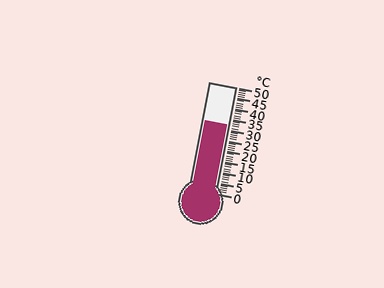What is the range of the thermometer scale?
The thermometer scale ranges from 0°C to 50°C.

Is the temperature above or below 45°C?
The temperature is below 45°C.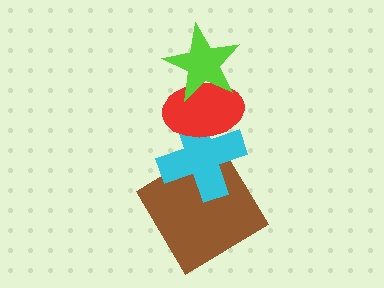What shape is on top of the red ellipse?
The lime star is on top of the red ellipse.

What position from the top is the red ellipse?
The red ellipse is 2nd from the top.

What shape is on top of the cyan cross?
The red ellipse is on top of the cyan cross.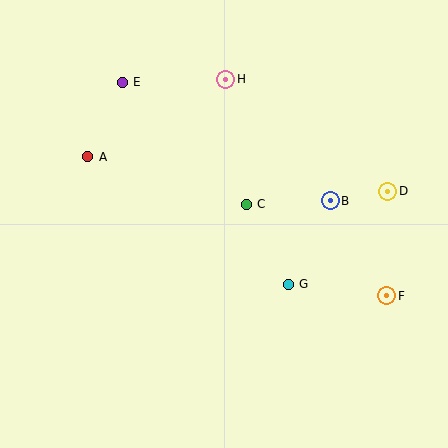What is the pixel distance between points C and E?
The distance between C and E is 174 pixels.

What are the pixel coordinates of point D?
Point D is at (388, 191).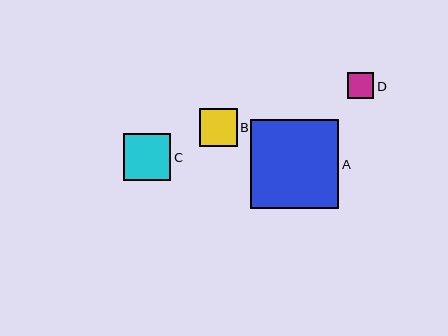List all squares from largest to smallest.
From largest to smallest: A, C, B, D.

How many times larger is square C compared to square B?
Square C is approximately 1.2 times the size of square B.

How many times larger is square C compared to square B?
Square C is approximately 1.2 times the size of square B.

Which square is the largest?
Square A is the largest with a size of approximately 88 pixels.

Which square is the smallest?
Square D is the smallest with a size of approximately 27 pixels.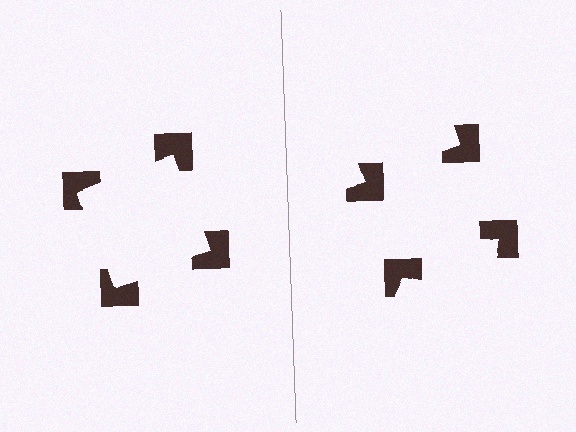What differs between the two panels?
The notched squares are positioned identically on both sides; only the wedge orientations differ. On the left they align to a square; on the right they are misaligned.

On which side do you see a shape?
An illusory square appears on the left side. On the right side the wedge cuts are rotated, so no coherent shape forms.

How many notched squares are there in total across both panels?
8 — 4 on each side.